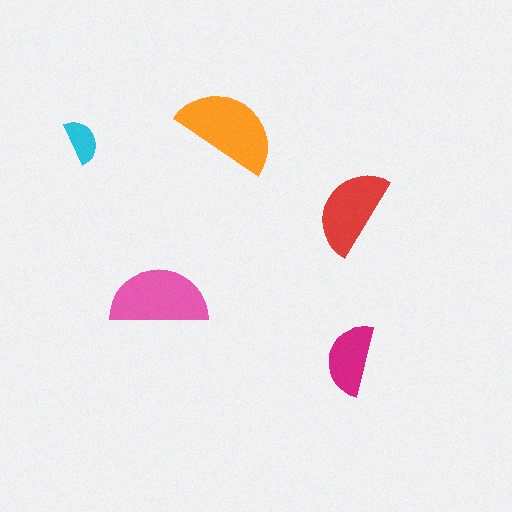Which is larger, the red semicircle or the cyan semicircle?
The red one.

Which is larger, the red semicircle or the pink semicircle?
The pink one.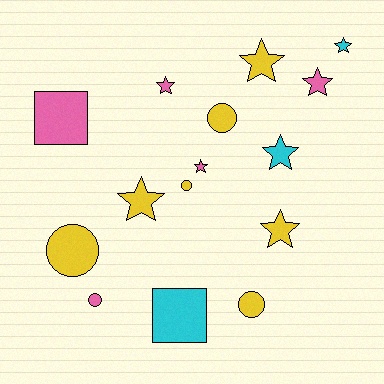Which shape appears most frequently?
Star, with 8 objects.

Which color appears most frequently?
Yellow, with 7 objects.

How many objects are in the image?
There are 15 objects.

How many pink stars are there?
There are 3 pink stars.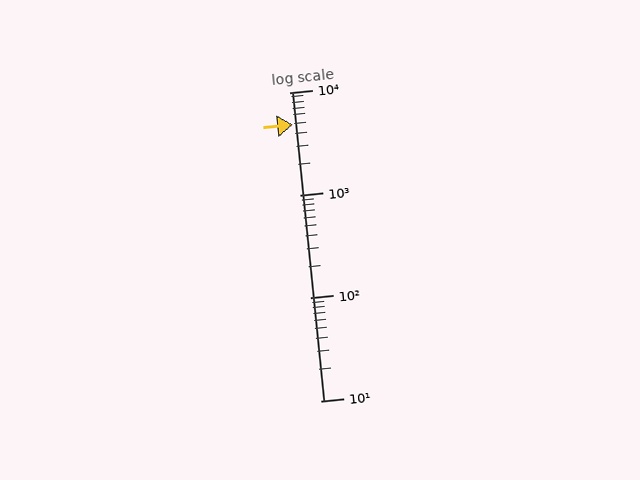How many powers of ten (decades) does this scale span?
The scale spans 3 decades, from 10 to 10000.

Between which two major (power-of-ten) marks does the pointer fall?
The pointer is between 1000 and 10000.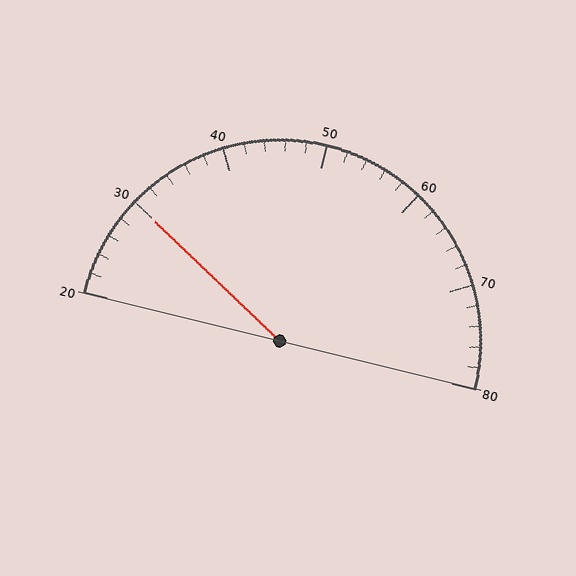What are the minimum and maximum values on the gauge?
The gauge ranges from 20 to 80.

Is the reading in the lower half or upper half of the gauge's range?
The reading is in the lower half of the range (20 to 80).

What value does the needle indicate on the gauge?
The needle indicates approximately 30.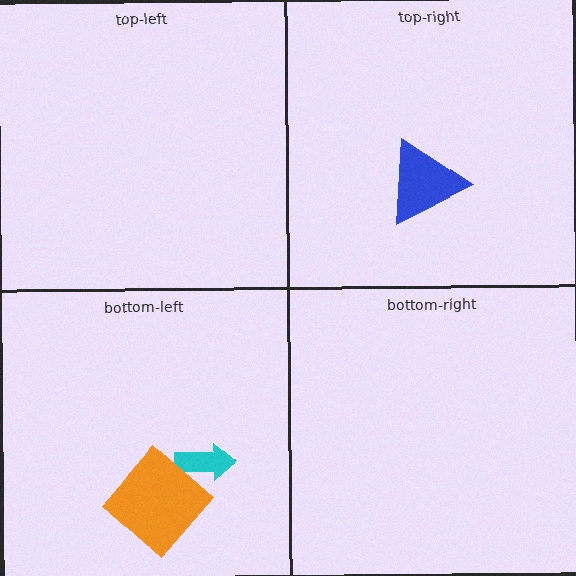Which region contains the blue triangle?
The top-right region.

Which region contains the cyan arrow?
The bottom-left region.